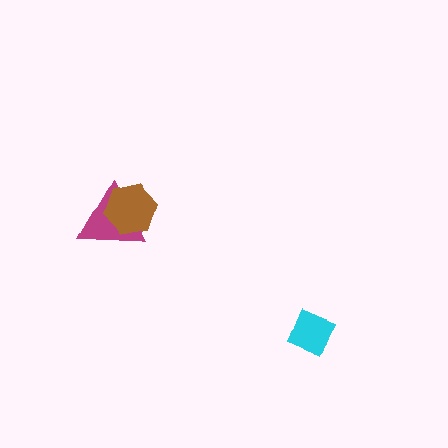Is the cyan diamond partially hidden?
No, no other shape covers it.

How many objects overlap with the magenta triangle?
1 object overlaps with the magenta triangle.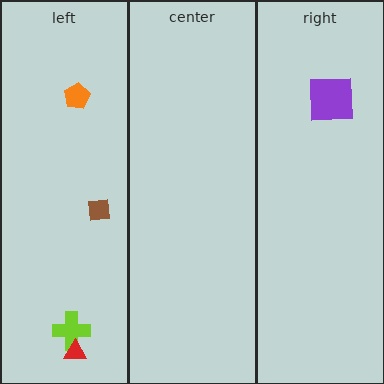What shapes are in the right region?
The purple square.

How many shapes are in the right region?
1.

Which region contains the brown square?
The left region.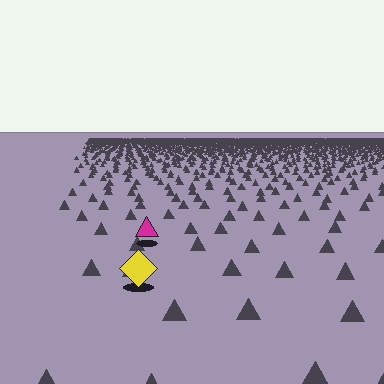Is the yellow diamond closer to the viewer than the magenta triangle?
Yes. The yellow diamond is closer — you can tell from the texture gradient: the ground texture is coarser near it.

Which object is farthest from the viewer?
The magenta triangle is farthest from the viewer. It appears smaller and the ground texture around it is denser.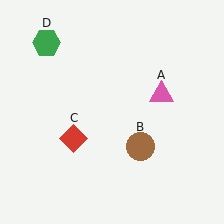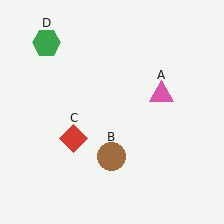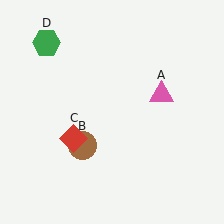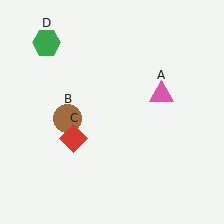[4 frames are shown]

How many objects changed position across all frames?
1 object changed position: brown circle (object B).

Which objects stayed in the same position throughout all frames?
Pink triangle (object A) and red diamond (object C) and green hexagon (object D) remained stationary.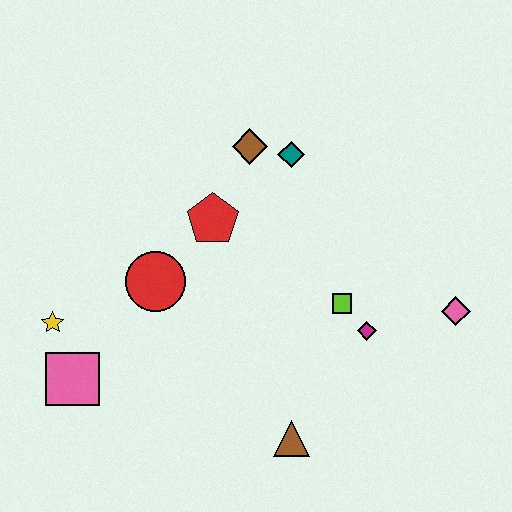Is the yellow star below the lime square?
Yes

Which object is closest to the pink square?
The yellow star is closest to the pink square.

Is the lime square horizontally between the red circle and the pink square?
No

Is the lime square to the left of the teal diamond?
No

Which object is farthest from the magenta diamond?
The yellow star is farthest from the magenta diamond.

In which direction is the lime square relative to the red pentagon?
The lime square is to the right of the red pentagon.